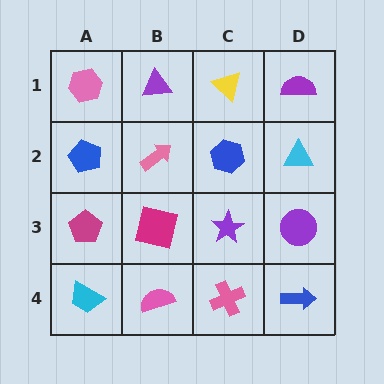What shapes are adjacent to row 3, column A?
A blue pentagon (row 2, column A), a cyan trapezoid (row 4, column A), a magenta square (row 3, column B).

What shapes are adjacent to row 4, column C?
A purple star (row 3, column C), a pink semicircle (row 4, column B), a blue arrow (row 4, column D).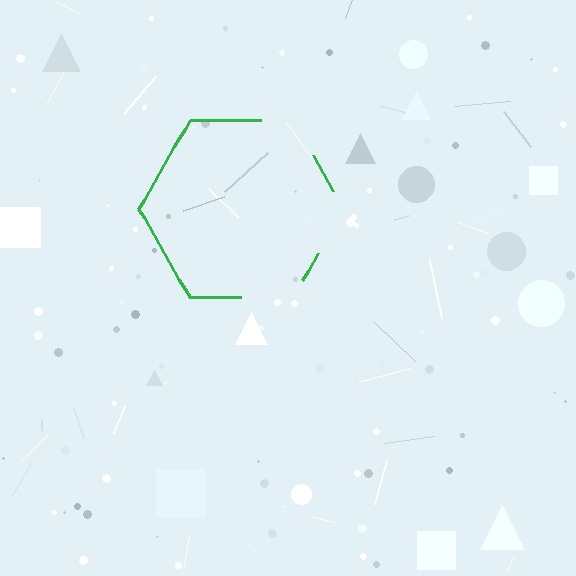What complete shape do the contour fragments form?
The contour fragments form a hexagon.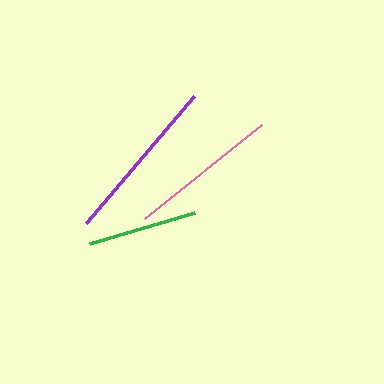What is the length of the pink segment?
The pink segment is approximately 150 pixels long.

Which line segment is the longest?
The purple line is the longest at approximately 167 pixels.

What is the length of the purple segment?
The purple segment is approximately 167 pixels long.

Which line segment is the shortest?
The green line is the shortest at approximately 110 pixels.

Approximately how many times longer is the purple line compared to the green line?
The purple line is approximately 1.5 times the length of the green line.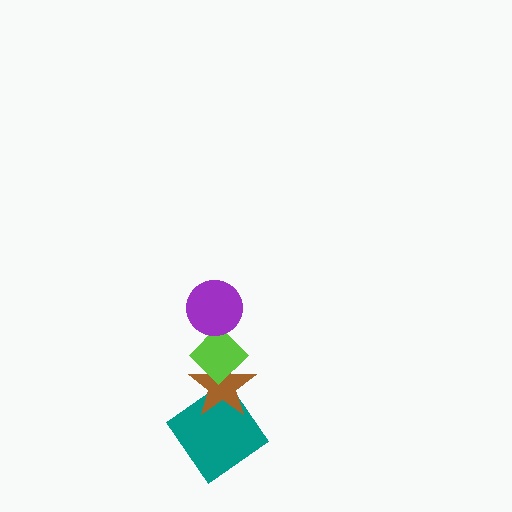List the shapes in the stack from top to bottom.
From top to bottom: the purple circle, the lime diamond, the brown star, the teal diamond.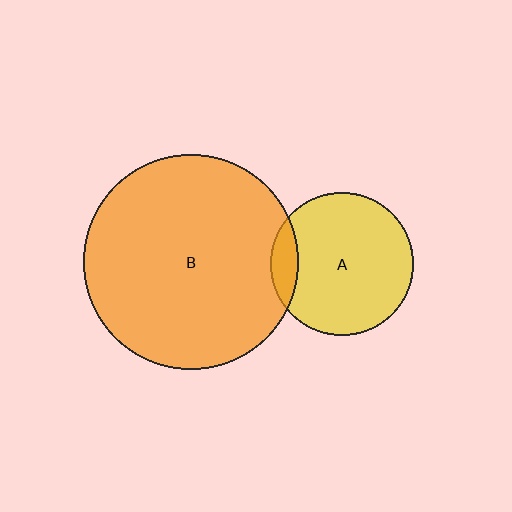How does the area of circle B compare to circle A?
Approximately 2.3 times.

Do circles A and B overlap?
Yes.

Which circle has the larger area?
Circle B (orange).